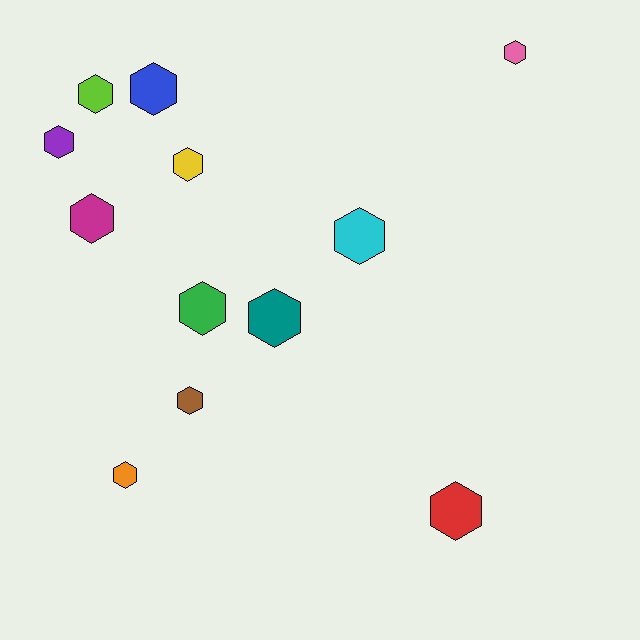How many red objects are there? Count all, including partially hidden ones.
There is 1 red object.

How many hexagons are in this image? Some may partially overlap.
There are 12 hexagons.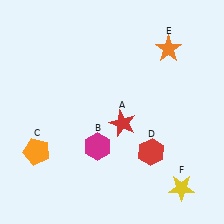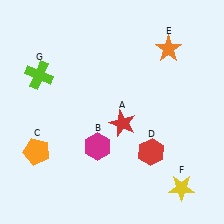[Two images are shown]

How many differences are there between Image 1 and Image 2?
There is 1 difference between the two images.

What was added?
A lime cross (G) was added in Image 2.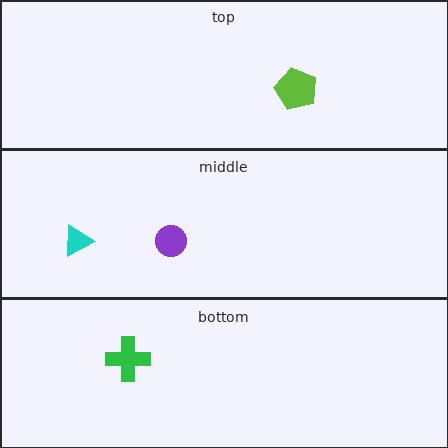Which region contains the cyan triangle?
The middle region.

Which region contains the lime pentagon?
The top region.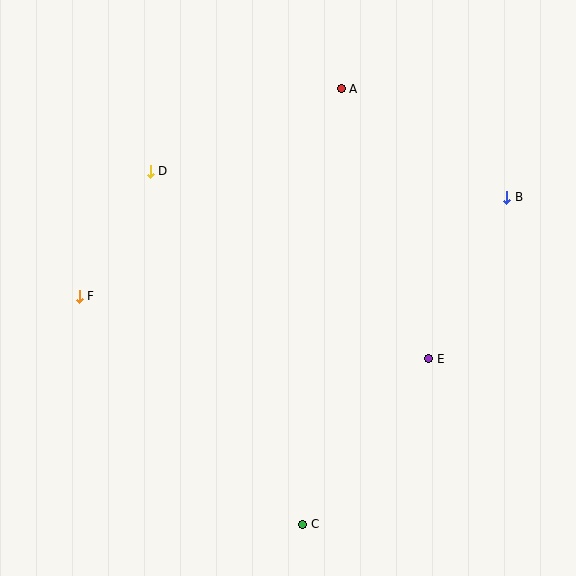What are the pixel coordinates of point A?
Point A is at (341, 89).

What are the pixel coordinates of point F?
Point F is at (79, 296).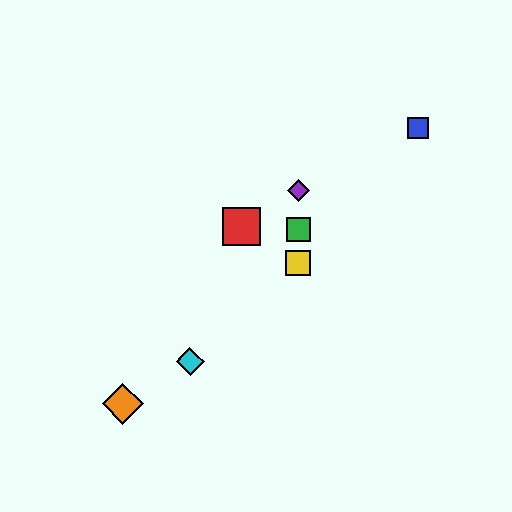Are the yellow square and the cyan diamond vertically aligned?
No, the yellow square is at x≈298 and the cyan diamond is at x≈190.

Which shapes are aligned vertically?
The green square, the yellow square, the purple diamond are aligned vertically.